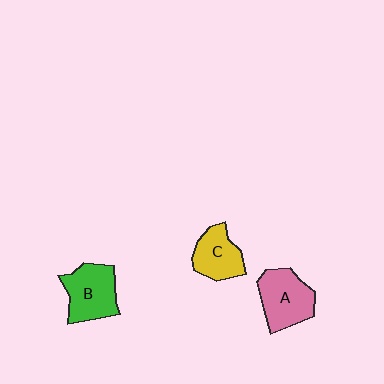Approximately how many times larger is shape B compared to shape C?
Approximately 1.3 times.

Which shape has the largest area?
Shape A (pink).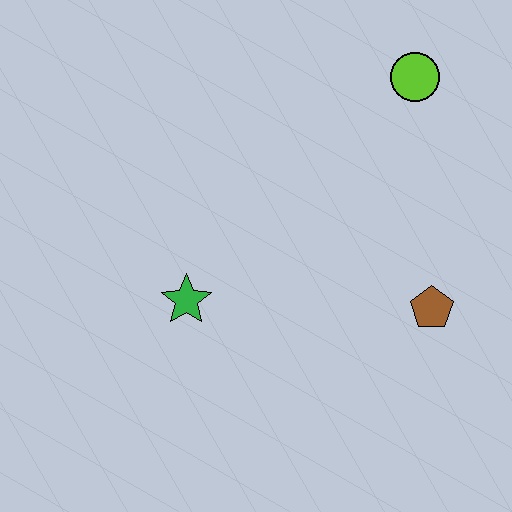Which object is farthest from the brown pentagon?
The green star is farthest from the brown pentagon.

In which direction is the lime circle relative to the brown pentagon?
The lime circle is above the brown pentagon.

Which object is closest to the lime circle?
The brown pentagon is closest to the lime circle.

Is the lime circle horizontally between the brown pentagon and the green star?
Yes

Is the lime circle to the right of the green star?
Yes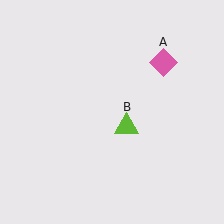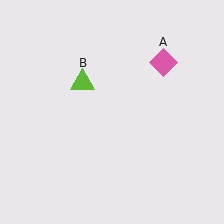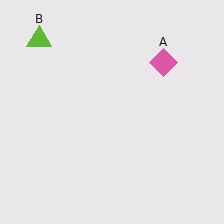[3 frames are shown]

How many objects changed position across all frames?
1 object changed position: lime triangle (object B).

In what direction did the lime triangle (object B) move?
The lime triangle (object B) moved up and to the left.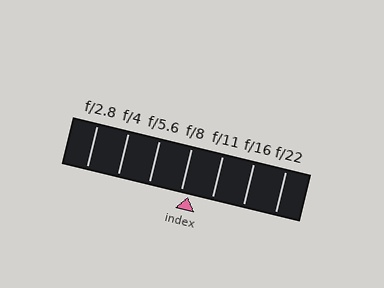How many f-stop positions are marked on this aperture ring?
There are 7 f-stop positions marked.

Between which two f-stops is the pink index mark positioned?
The index mark is between f/8 and f/11.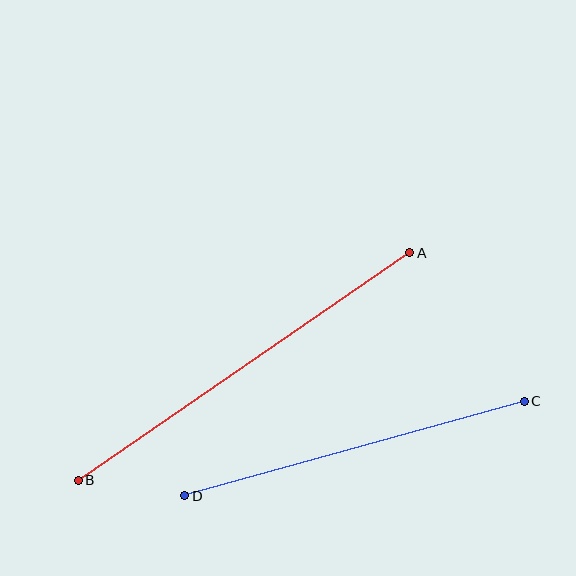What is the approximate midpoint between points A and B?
The midpoint is at approximately (244, 367) pixels.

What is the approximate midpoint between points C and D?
The midpoint is at approximately (355, 448) pixels.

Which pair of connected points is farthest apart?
Points A and B are farthest apart.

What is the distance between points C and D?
The distance is approximately 353 pixels.